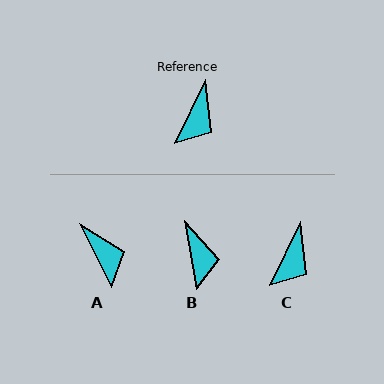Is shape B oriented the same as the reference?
No, it is off by about 35 degrees.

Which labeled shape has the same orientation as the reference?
C.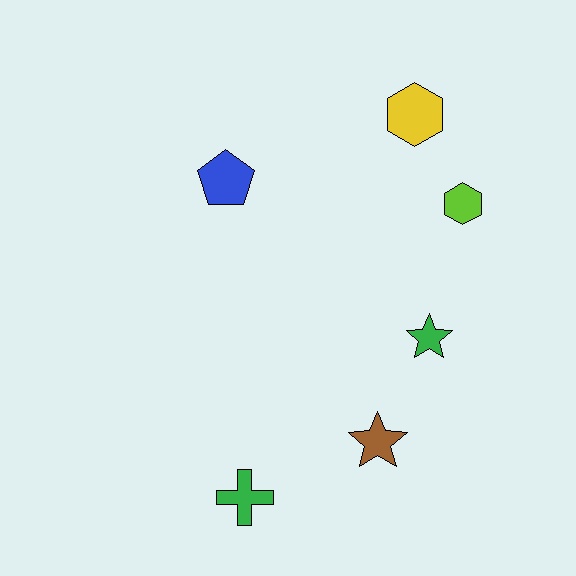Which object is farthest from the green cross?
The yellow hexagon is farthest from the green cross.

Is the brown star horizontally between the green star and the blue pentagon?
Yes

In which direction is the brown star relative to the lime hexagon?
The brown star is below the lime hexagon.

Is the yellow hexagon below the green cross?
No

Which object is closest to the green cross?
The brown star is closest to the green cross.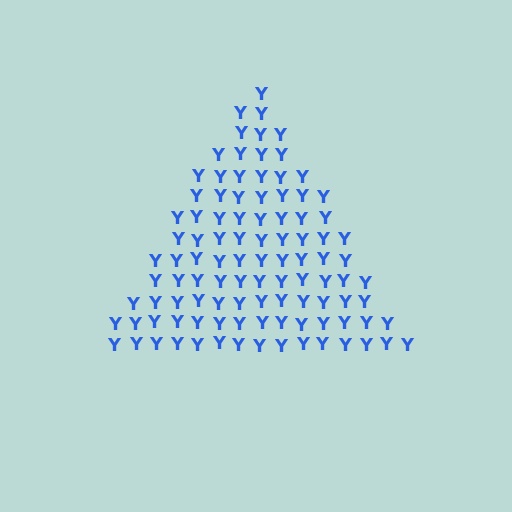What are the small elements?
The small elements are letter Y's.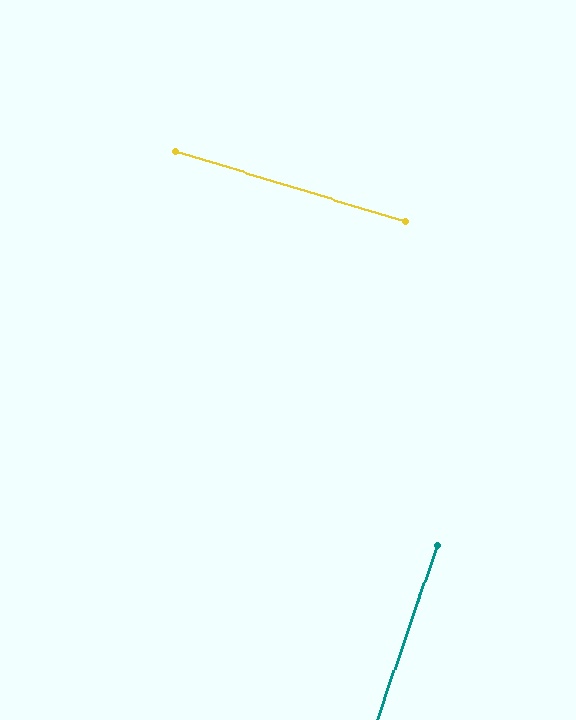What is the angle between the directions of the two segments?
Approximately 88 degrees.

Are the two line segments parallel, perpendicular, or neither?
Perpendicular — they meet at approximately 88°.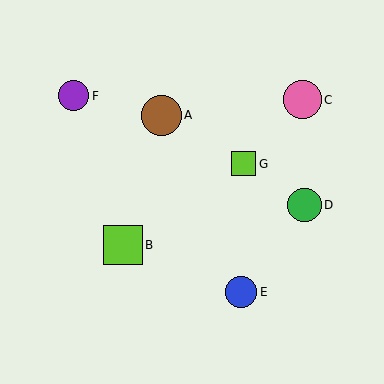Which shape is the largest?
The brown circle (labeled A) is the largest.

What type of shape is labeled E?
Shape E is a blue circle.